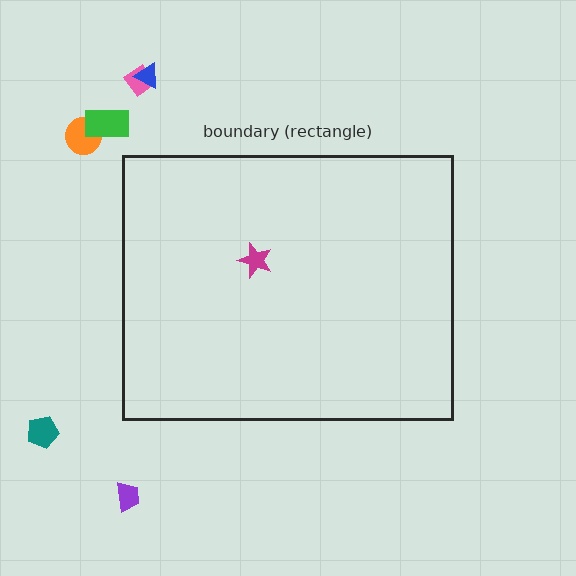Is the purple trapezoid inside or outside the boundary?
Outside.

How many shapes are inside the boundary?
1 inside, 6 outside.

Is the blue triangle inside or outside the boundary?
Outside.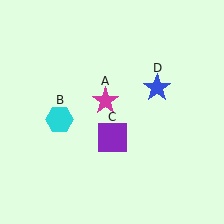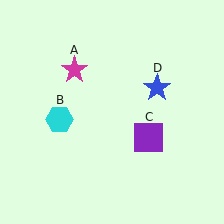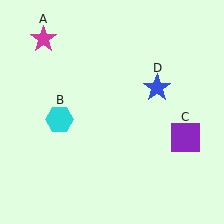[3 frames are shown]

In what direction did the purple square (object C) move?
The purple square (object C) moved right.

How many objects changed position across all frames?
2 objects changed position: magenta star (object A), purple square (object C).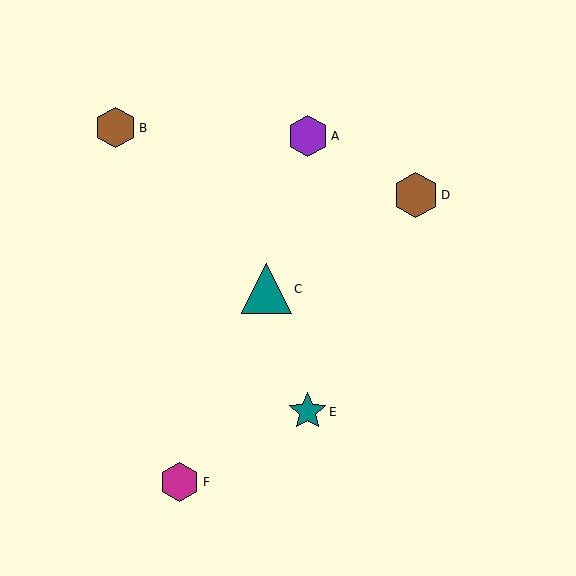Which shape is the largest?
The teal triangle (labeled C) is the largest.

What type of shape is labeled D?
Shape D is a brown hexagon.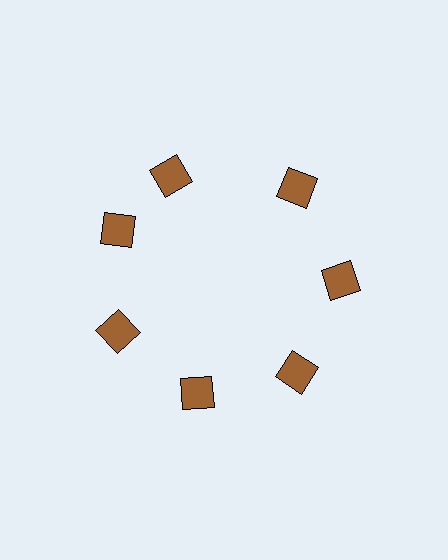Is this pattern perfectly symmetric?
No. The 7 brown squares are arranged in a ring, but one element near the 12 o'clock position is rotated out of alignment along the ring, breaking the 7-fold rotational symmetry.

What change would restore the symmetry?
The symmetry would be restored by rotating it back into even spacing with its neighbors so that all 7 squares sit at equal angles and equal distance from the center.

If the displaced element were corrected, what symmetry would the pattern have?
It would have 7-fold rotational symmetry — the pattern would map onto itself every 51 degrees.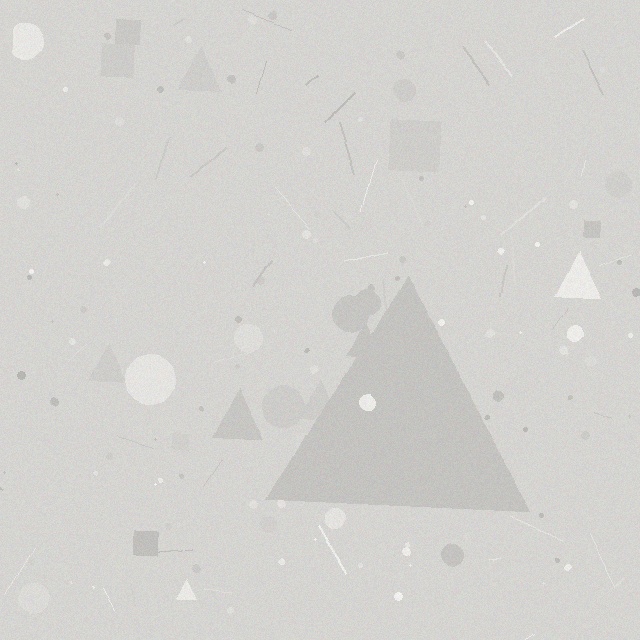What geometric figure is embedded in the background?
A triangle is embedded in the background.